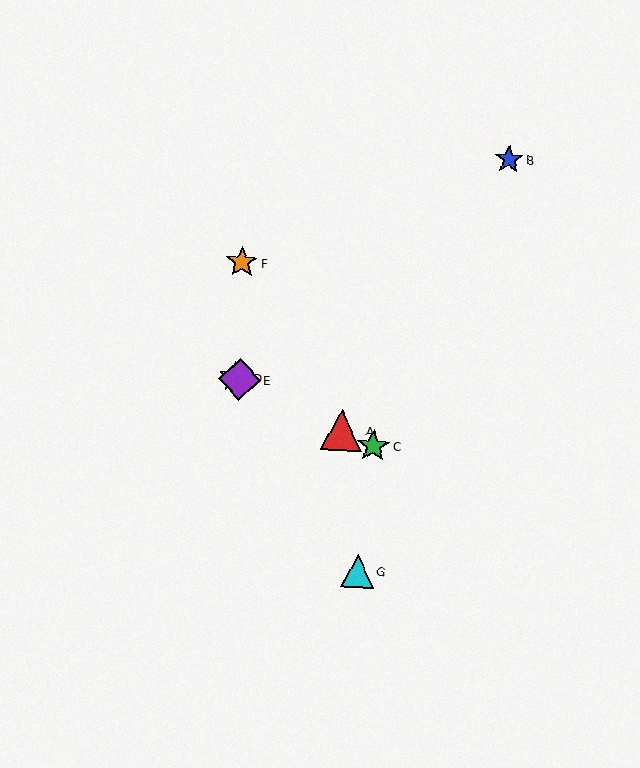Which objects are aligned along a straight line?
Objects A, C, D, E are aligned along a straight line.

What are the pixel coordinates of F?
Object F is at (242, 262).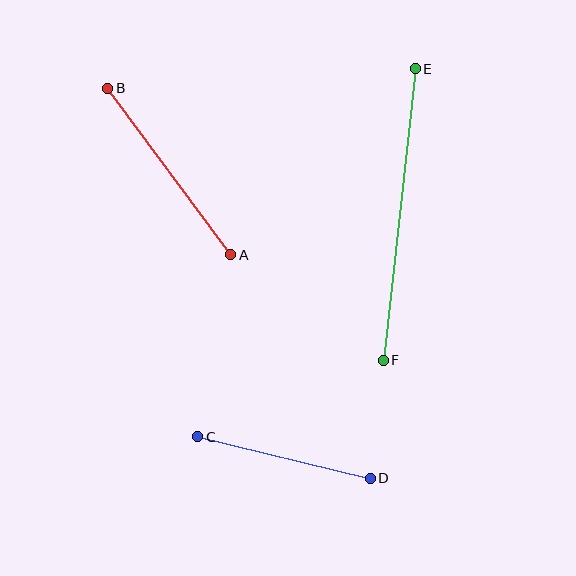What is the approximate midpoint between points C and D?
The midpoint is at approximately (284, 457) pixels.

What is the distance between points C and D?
The distance is approximately 178 pixels.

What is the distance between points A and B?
The distance is approximately 207 pixels.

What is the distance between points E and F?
The distance is approximately 293 pixels.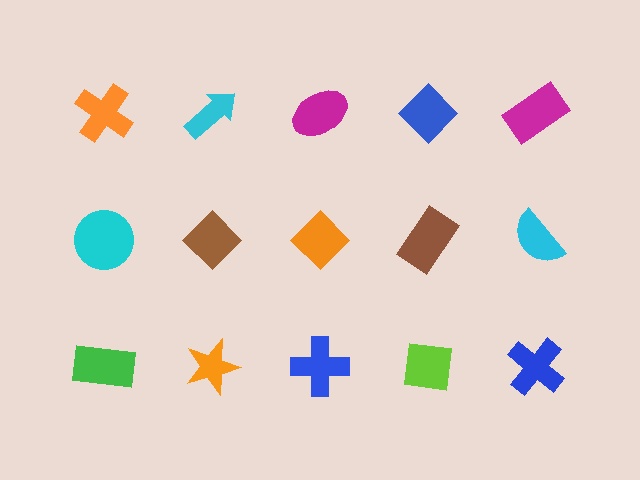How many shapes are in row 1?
5 shapes.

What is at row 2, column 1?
A cyan circle.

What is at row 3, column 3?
A blue cross.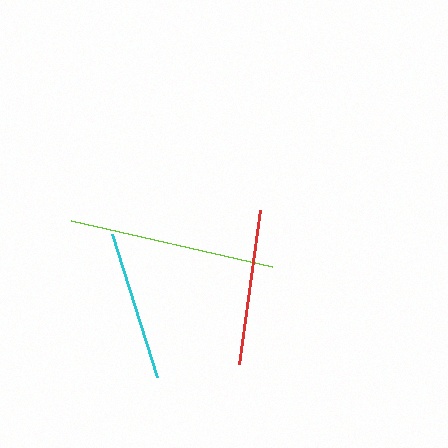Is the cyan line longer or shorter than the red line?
The red line is longer than the cyan line.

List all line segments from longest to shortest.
From longest to shortest: lime, red, cyan.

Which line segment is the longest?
The lime line is the longest at approximately 206 pixels.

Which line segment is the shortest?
The cyan line is the shortest at approximately 150 pixels.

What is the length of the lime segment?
The lime segment is approximately 206 pixels long.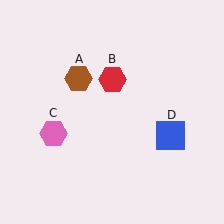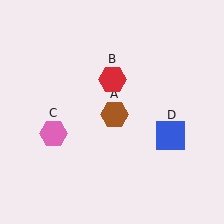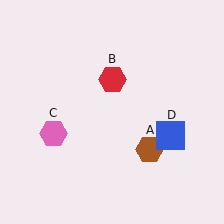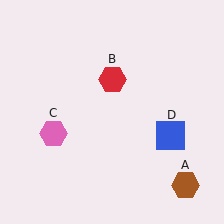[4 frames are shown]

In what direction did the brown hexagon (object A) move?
The brown hexagon (object A) moved down and to the right.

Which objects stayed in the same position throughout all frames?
Red hexagon (object B) and pink hexagon (object C) and blue square (object D) remained stationary.